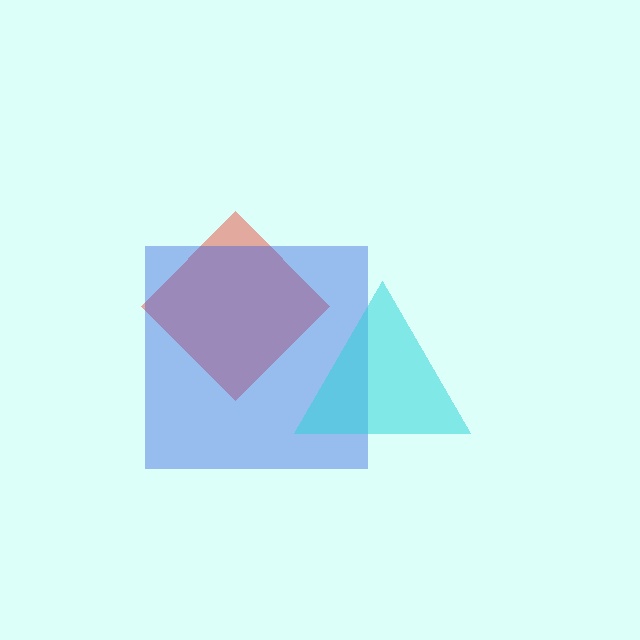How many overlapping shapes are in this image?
There are 3 overlapping shapes in the image.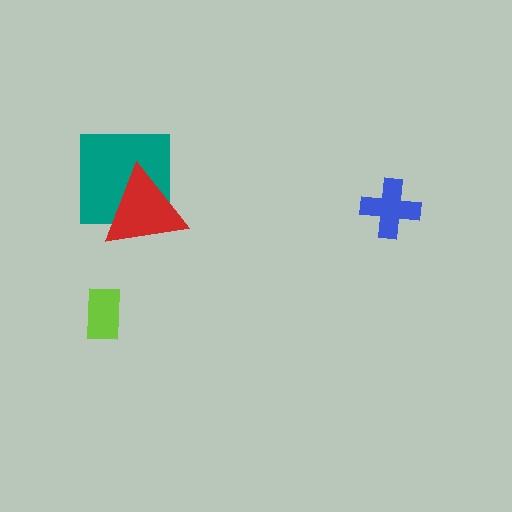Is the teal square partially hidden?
Yes, it is partially covered by another shape.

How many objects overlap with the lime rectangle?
0 objects overlap with the lime rectangle.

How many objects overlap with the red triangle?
1 object overlaps with the red triangle.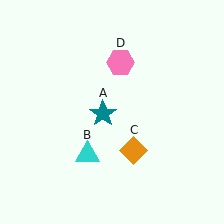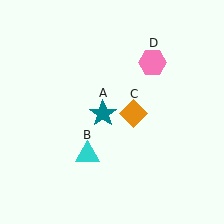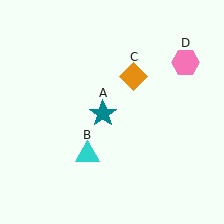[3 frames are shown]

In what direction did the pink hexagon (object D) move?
The pink hexagon (object D) moved right.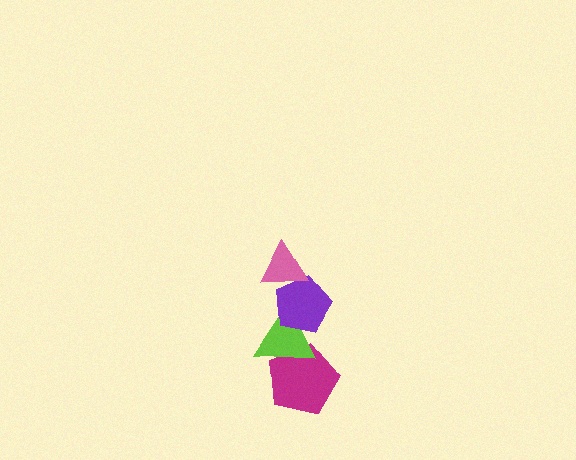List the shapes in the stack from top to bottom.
From top to bottom: the pink triangle, the purple pentagon, the lime triangle, the magenta pentagon.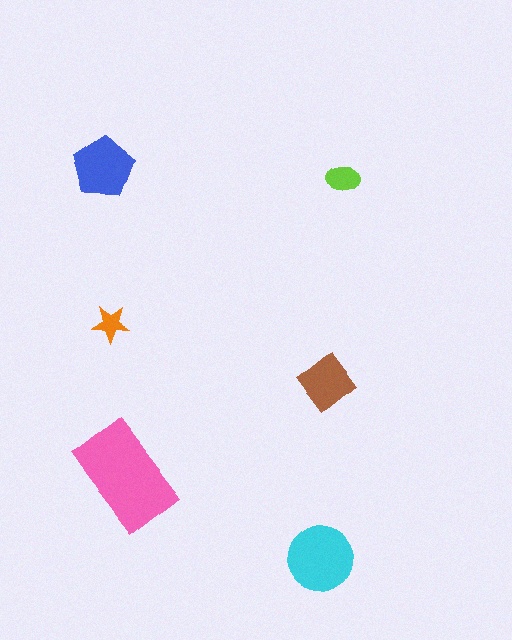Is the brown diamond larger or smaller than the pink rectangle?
Smaller.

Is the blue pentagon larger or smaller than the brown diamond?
Larger.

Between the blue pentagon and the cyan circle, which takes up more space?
The cyan circle.